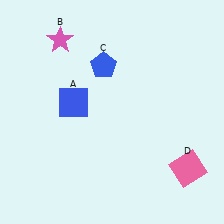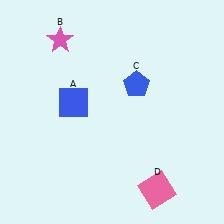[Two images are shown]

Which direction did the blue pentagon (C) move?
The blue pentagon (C) moved right.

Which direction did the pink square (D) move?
The pink square (D) moved left.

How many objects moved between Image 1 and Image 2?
2 objects moved between the two images.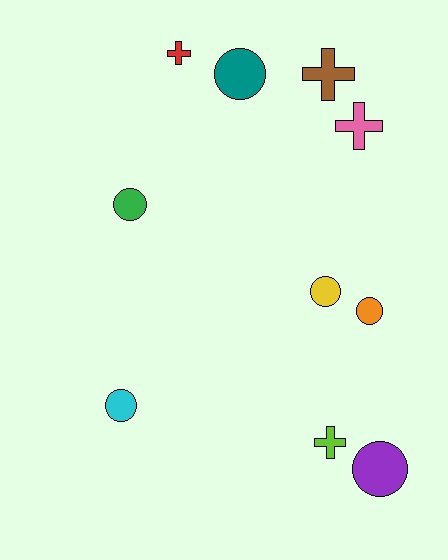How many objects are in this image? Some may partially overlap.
There are 10 objects.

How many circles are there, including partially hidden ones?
There are 6 circles.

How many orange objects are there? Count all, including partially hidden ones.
There is 1 orange object.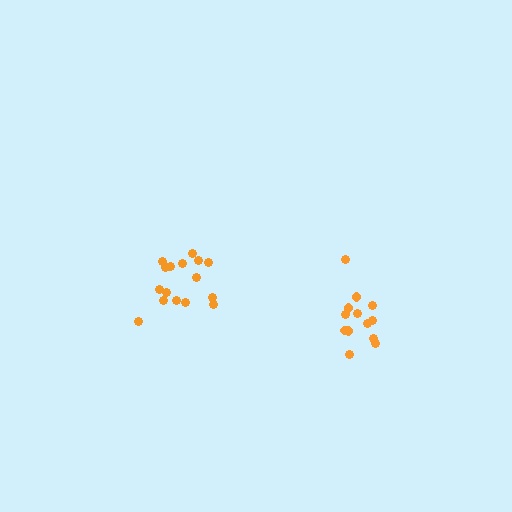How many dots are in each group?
Group 1: 16 dots, Group 2: 13 dots (29 total).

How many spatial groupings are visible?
There are 2 spatial groupings.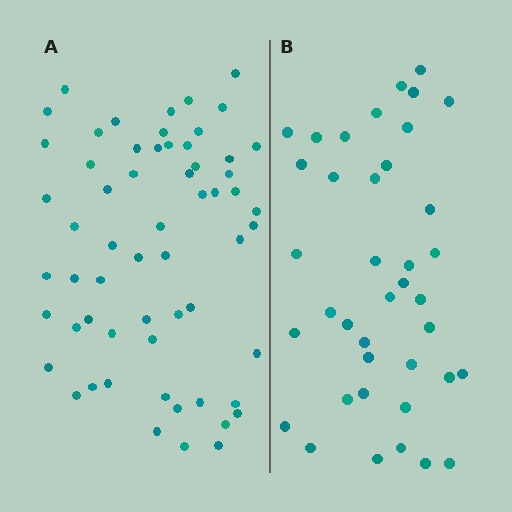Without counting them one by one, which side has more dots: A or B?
Region A (the left region) has more dots.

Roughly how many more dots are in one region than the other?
Region A has approximately 20 more dots than region B.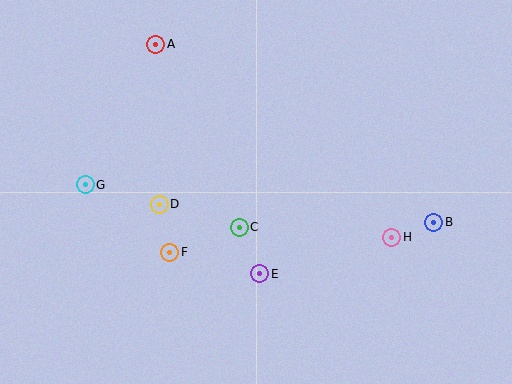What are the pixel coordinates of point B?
Point B is at (434, 222).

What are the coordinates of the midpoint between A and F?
The midpoint between A and F is at (163, 148).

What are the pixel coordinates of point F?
Point F is at (170, 252).